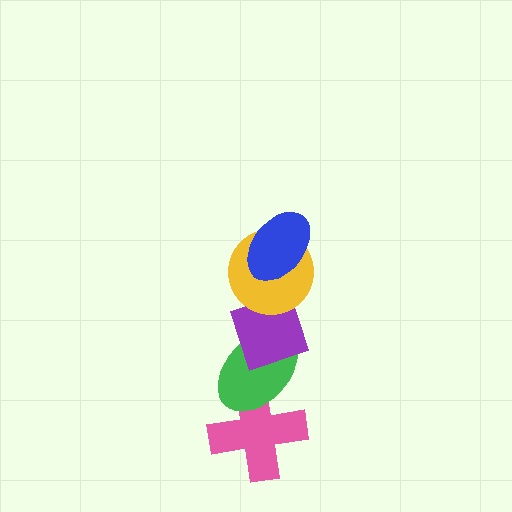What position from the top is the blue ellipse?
The blue ellipse is 1st from the top.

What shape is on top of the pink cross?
The green ellipse is on top of the pink cross.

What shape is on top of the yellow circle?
The blue ellipse is on top of the yellow circle.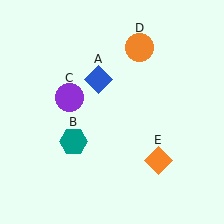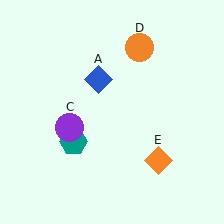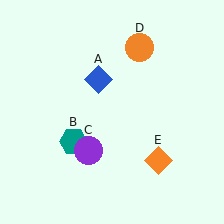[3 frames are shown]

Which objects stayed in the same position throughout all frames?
Blue diamond (object A) and teal hexagon (object B) and orange circle (object D) and orange diamond (object E) remained stationary.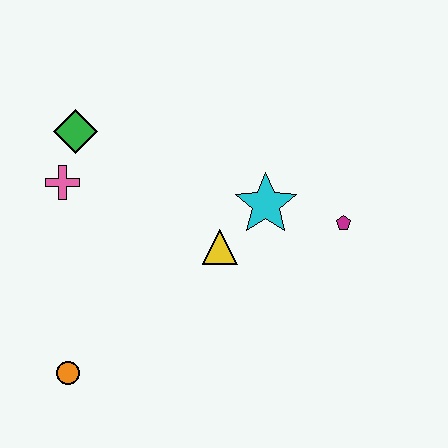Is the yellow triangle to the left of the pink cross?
No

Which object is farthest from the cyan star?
The orange circle is farthest from the cyan star.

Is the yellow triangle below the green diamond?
Yes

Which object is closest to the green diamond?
The pink cross is closest to the green diamond.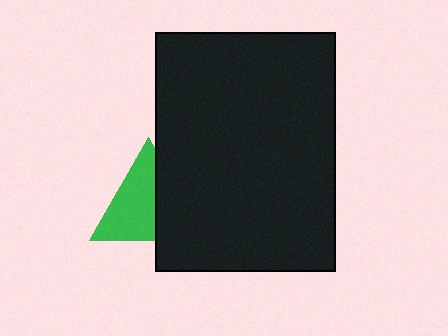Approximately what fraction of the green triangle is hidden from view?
Roughly 40% of the green triangle is hidden behind the black rectangle.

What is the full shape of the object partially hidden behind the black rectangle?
The partially hidden object is a green triangle.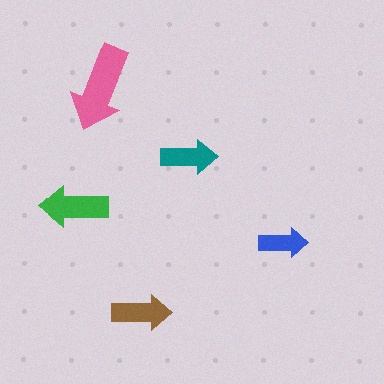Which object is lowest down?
The brown arrow is bottommost.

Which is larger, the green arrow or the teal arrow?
The green one.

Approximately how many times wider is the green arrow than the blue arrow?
About 1.5 times wider.